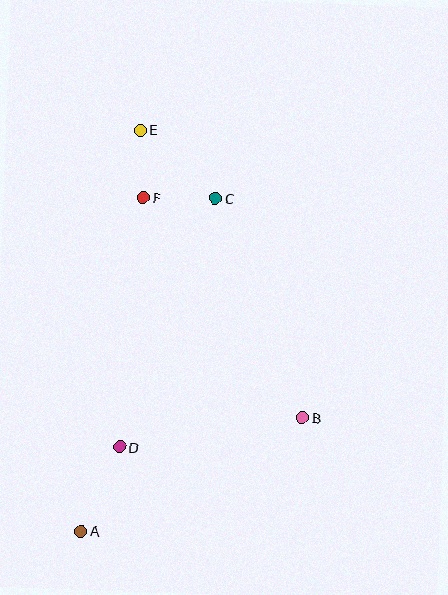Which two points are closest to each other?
Points E and F are closest to each other.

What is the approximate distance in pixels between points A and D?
The distance between A and D is approximately 93 pixels.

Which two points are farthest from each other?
Points A and E are farthest from each other.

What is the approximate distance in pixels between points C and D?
The distance between C and D is approximately 266 pixels.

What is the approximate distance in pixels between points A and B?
The distance between A and B is approximately 249 pixels.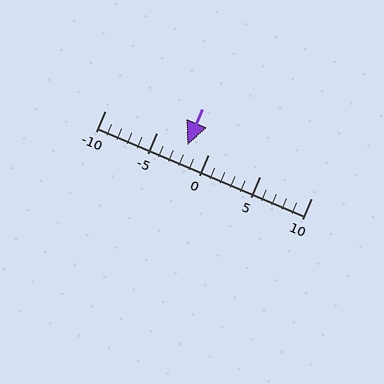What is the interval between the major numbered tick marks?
The major tick marks are spaced 5 units apart.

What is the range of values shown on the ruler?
The ruler shows values from -10 to 10.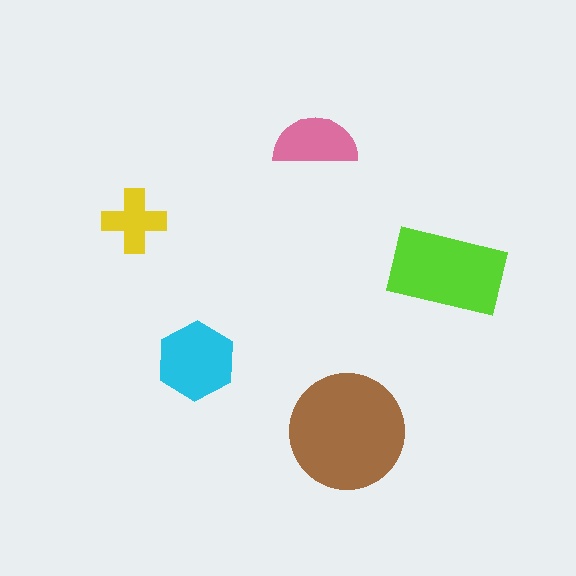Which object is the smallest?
The yellow cross.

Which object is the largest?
The brown circle.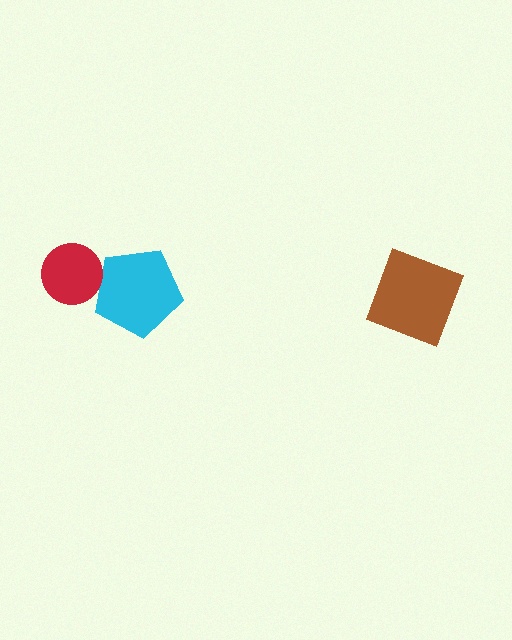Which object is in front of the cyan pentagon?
The red circle is in front of the cyan pentagon.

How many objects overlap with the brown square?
0 objects overlap with the brown square.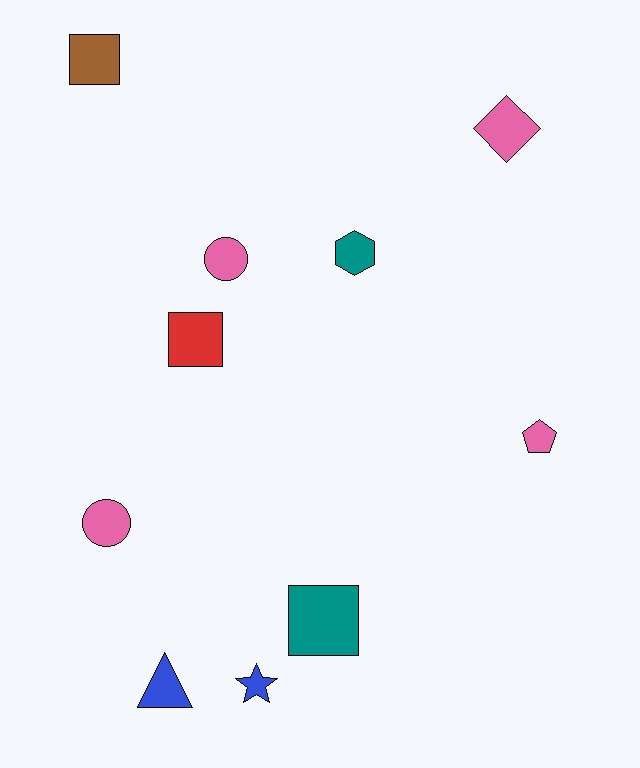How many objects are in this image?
There are 10 objects.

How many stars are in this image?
There is 1 star.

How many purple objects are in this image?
There are no purple objects.